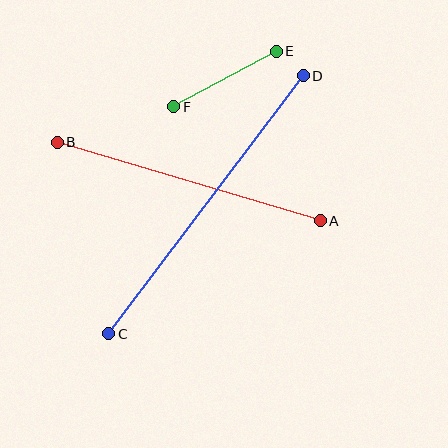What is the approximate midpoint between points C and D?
The midpoint is at approximately (206, 205) pixels.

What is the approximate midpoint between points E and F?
The midpoint is at approximately (225, 79) pixels.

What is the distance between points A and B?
The distance is approximately 274 pixels.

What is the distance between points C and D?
The distance is approximately 323 pixels.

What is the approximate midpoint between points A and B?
The midpoint is at approximately (189, 182) pixels.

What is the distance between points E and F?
The distance is approximately 117 pixels.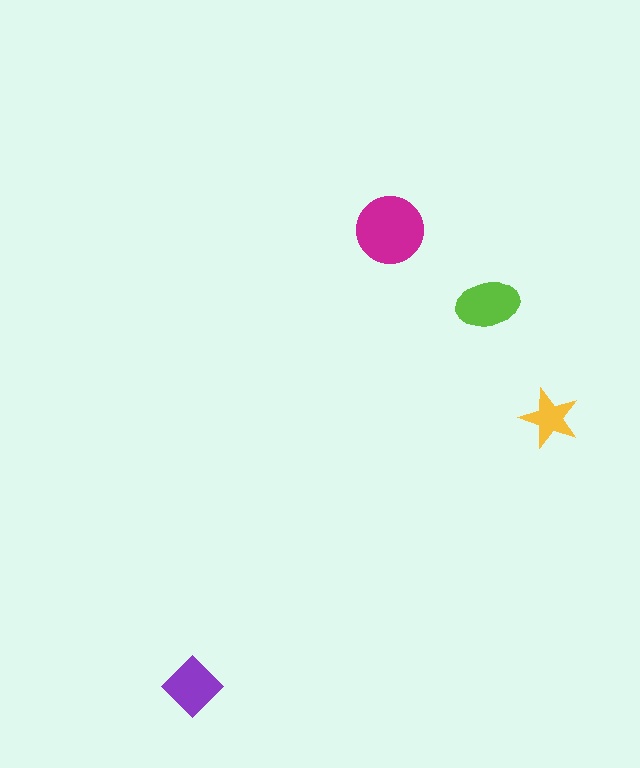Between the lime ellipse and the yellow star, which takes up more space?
The lime ellipse.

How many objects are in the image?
There are 4 objects in the image.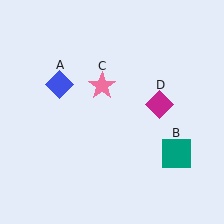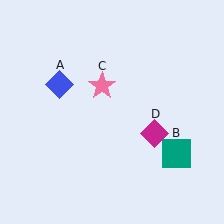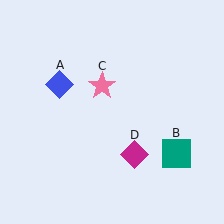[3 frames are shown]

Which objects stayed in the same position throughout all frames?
Blue diamond (object A) and teal square (object B) and pink star (object C) remained stationary.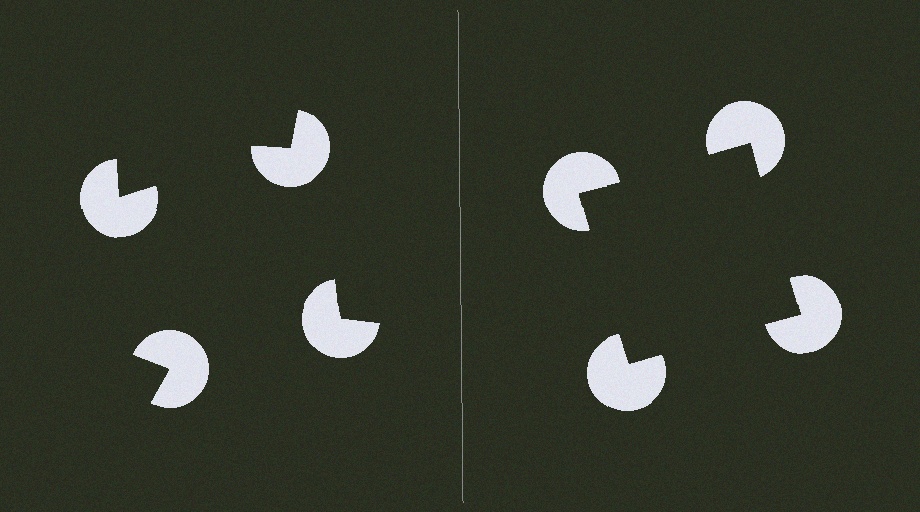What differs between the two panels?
The pac-man discs are positioned identically on both sides; only the wedge orientations differ. On the right they align to a square; on the left they are misaligned.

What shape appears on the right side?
An illusory square.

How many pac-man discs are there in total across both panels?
8 — 4 on each side.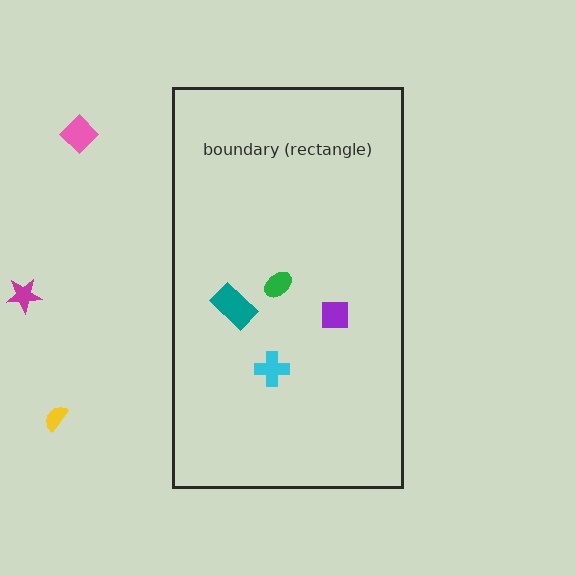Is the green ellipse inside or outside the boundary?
Inside.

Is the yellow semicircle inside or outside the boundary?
Outside.